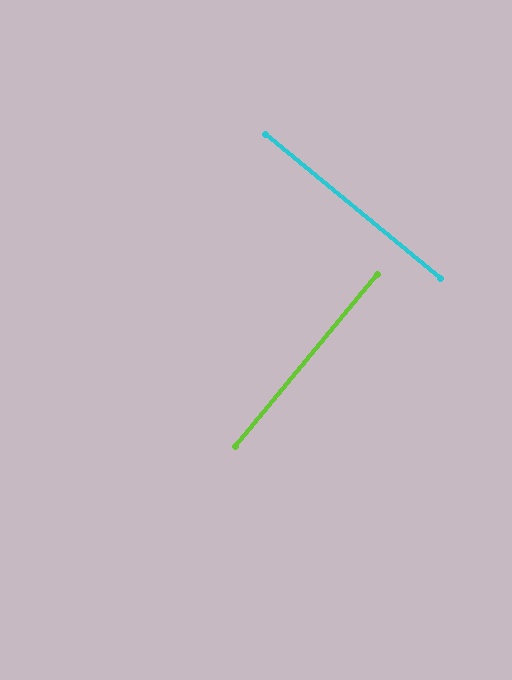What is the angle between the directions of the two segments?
Approximately 90 degrees.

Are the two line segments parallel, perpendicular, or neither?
Perpendicular — they meet at approximately 90°.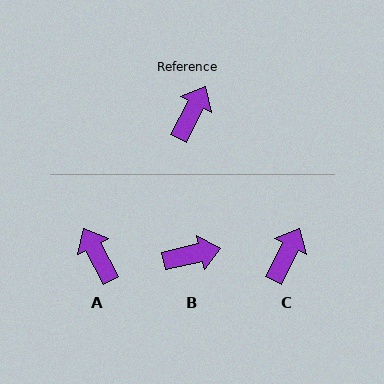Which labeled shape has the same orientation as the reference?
C.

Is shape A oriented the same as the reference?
No, it is off by about 55 degrees.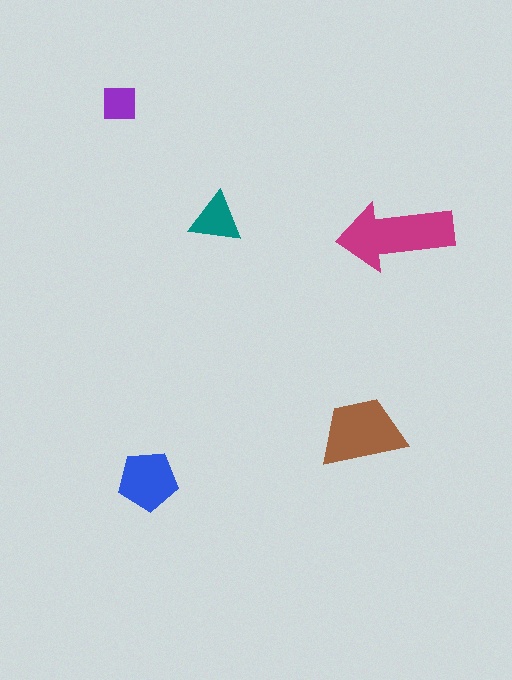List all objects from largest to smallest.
The magenta arrow, the brown trapezoid, the blue pentagon, the teal triangle, the purple square.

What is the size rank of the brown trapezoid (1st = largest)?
2nd.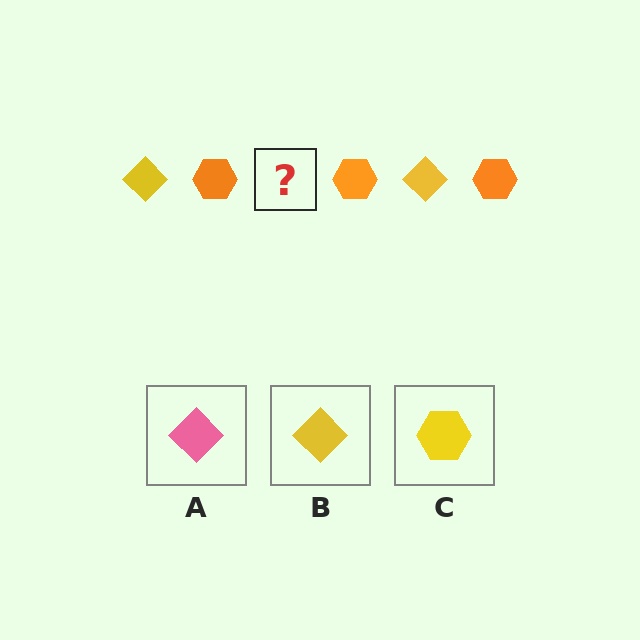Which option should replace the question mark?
Option B.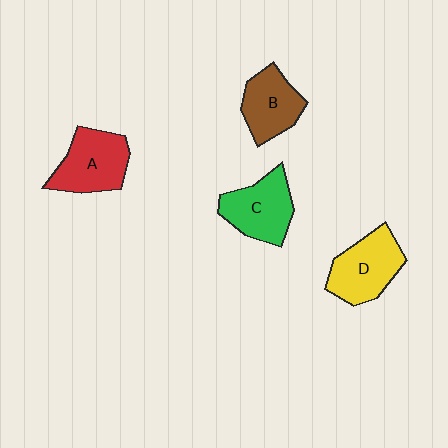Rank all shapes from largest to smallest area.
From largest to smallest: D (yellow), A (red), C (green), B (brown).